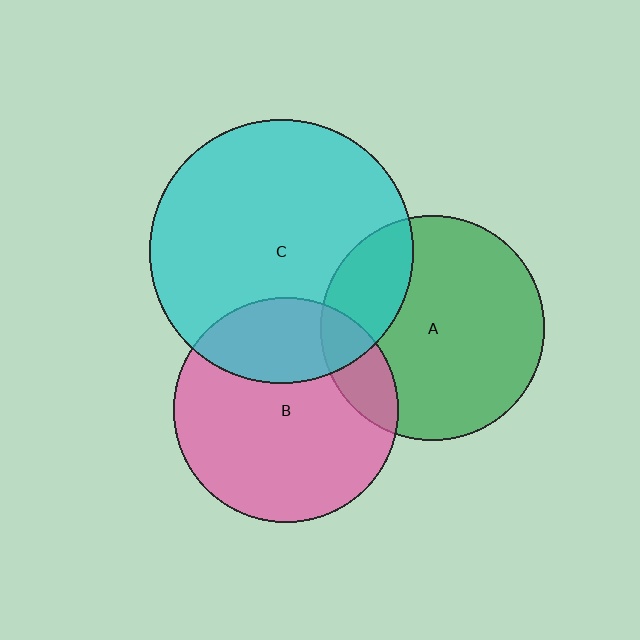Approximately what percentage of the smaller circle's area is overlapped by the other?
Approximately 25%.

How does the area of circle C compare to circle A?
Approximately 1.4 times.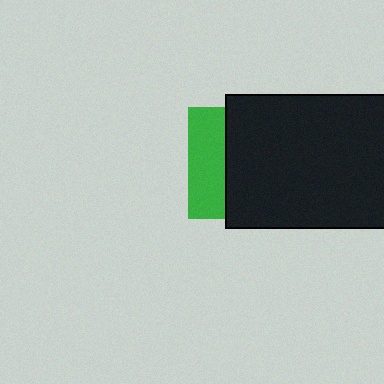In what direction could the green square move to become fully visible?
The green square could move left. That would shift it out from behind the black rectangle entirely.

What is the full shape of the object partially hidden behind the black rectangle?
The partially hidden object is a green square.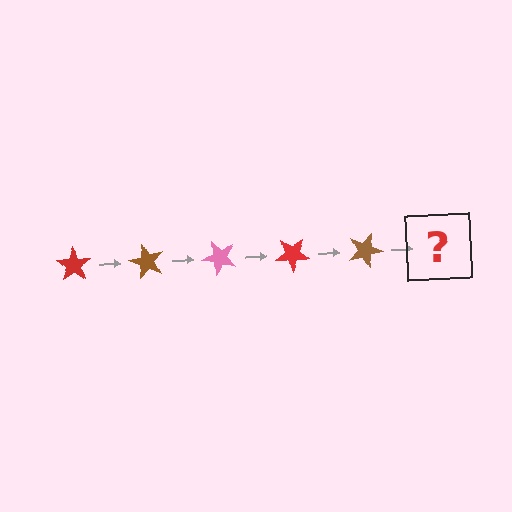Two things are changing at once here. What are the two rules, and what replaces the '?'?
The two rules are that it rotates 60 degrees each step and the color cycles through red, brown, and pink. The '?' should be a pink star, rotated 300 degrees from the start.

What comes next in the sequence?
The next element should be a pink star, rotated 300 degrees from the start.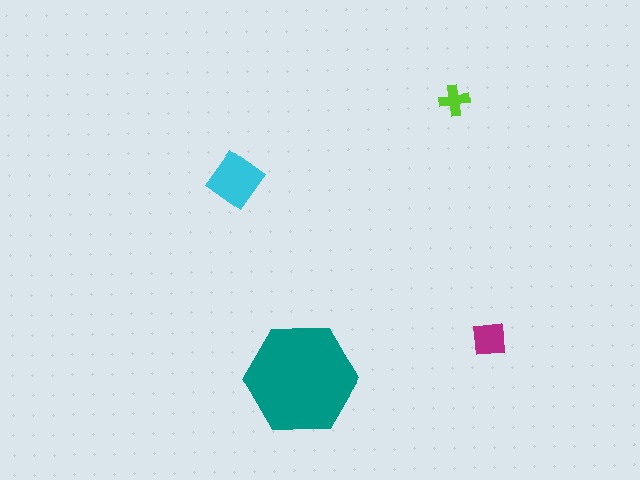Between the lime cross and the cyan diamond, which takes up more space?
The cyan diamond.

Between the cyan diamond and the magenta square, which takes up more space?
The cyan diamond.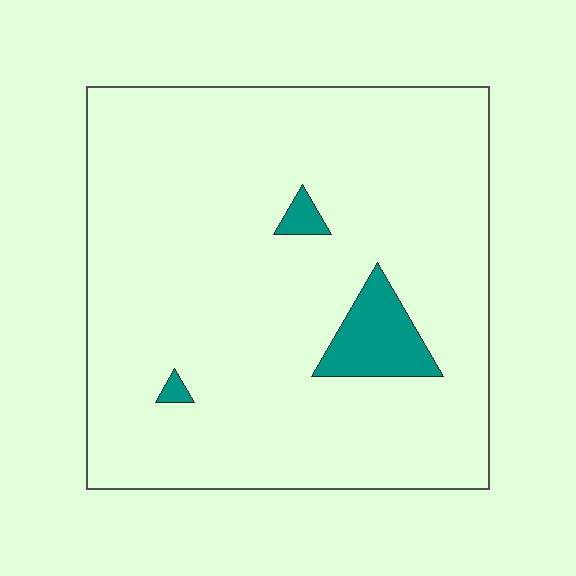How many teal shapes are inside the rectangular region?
3.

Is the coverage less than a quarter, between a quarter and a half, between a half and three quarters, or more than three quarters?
Less than a quarter.